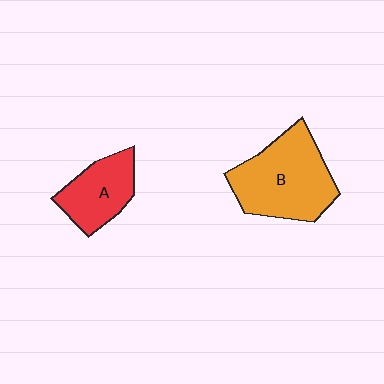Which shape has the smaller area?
Shape A (red).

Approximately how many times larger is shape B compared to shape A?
Approximately 1.7 times.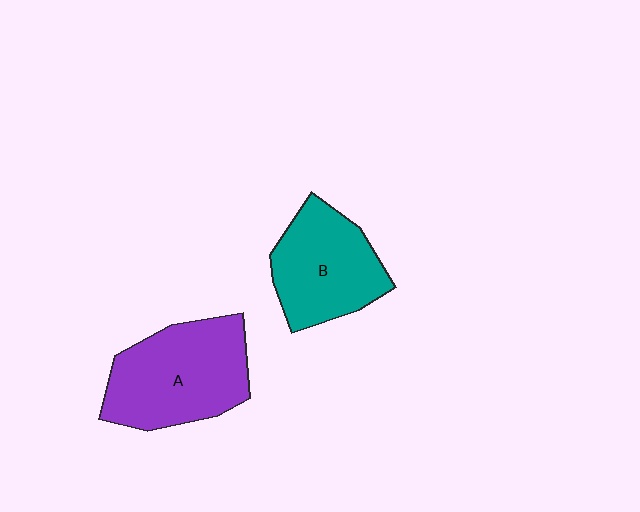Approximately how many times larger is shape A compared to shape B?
Approximately 1.2 times.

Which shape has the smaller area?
Shape B (teal).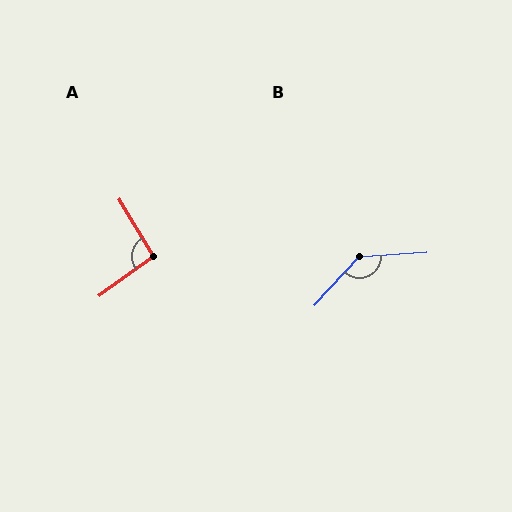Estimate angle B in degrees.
Approximately 137 degrees.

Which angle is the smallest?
A, at approximately 95 degrees.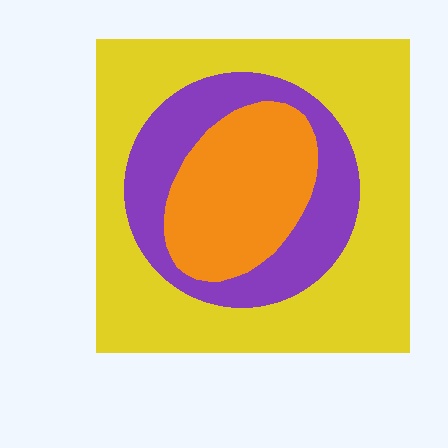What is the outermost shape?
The yellow square.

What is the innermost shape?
The orange ellipse.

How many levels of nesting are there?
3.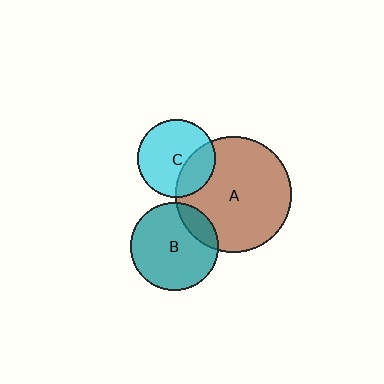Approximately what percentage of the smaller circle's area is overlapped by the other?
Approximately 15%.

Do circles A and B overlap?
Yes.